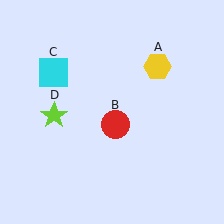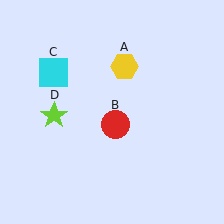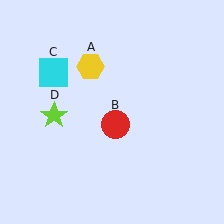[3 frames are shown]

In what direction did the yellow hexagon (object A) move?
The yellow hexagon (object A) moved left.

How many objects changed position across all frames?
1 object changed position: yellow hexagon (object A).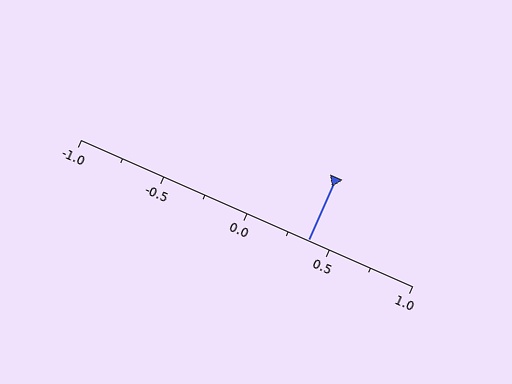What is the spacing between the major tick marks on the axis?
The major ticks are spaced 0.5 apart.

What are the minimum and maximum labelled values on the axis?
The axis runs from -1.0 to 1.0.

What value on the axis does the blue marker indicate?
The marker indicates approximately 0.38.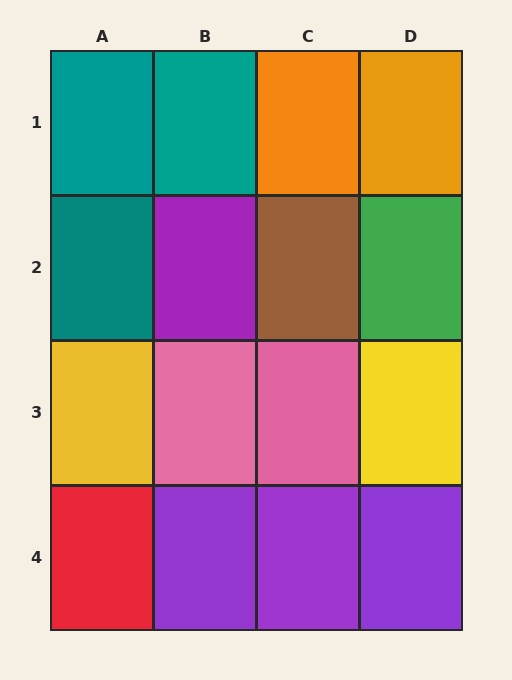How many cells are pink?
2 cells are pink.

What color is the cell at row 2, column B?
Purple.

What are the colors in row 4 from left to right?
Red, purple, purple, purple.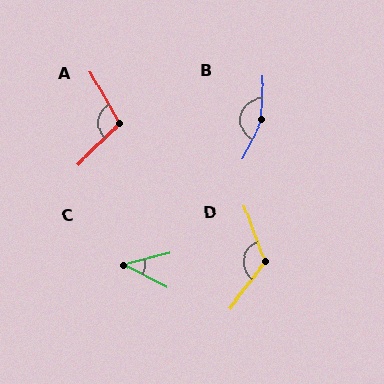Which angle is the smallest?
C, at approximately 41 degrees.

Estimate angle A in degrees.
Approximately 104 degrees.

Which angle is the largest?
B, at approximately 155 degrees.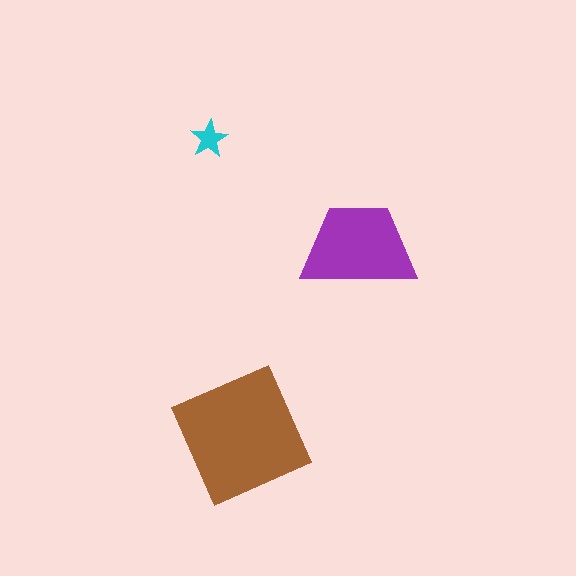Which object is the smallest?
The cyan star.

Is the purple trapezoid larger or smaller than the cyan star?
Larger.